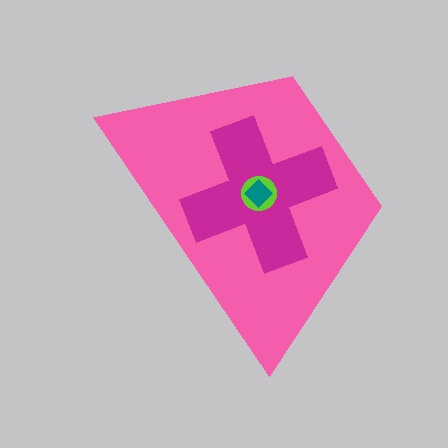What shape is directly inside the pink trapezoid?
The magenta cross.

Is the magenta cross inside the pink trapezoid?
Yes.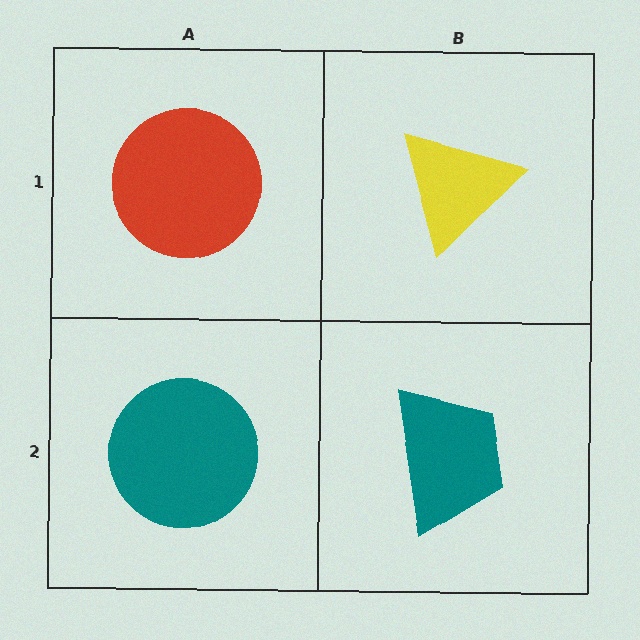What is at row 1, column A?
A red circle.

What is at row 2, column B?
A teal trapezoid.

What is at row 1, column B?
A yellow triangle.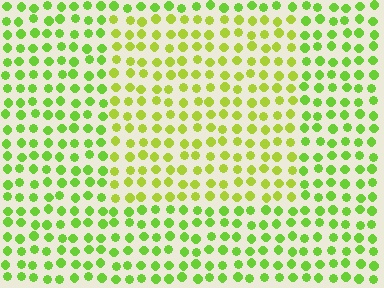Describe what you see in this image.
The image is filled with small lime elements in a uniform arrangement. A rectangle-shaped region is visible where the elements are tinted to a slightly different hue, forming a subtle color boundary.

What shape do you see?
I see a rectangle.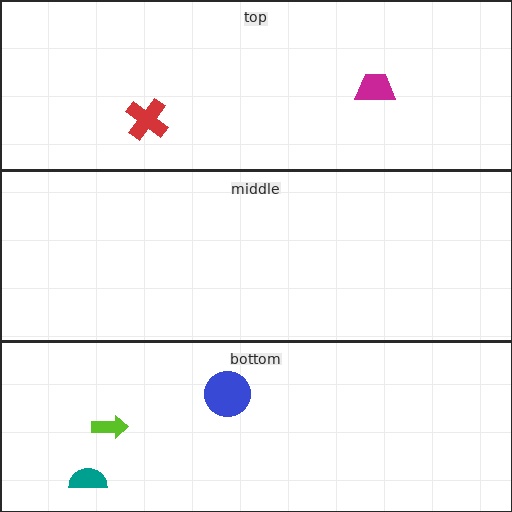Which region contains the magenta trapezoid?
The top region.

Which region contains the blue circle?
The bottom region.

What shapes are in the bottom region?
The blue circle, the lime arrow, the teal semicircle.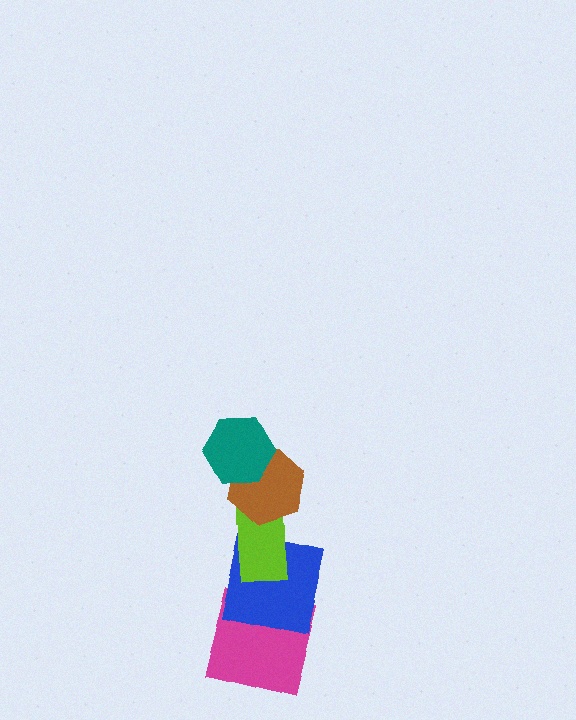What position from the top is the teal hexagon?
The teal hexagon is 1st from the top.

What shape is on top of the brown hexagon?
The teal hexagon is on top of the brown hexagon.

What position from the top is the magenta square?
The magenta square is 5th from the top.